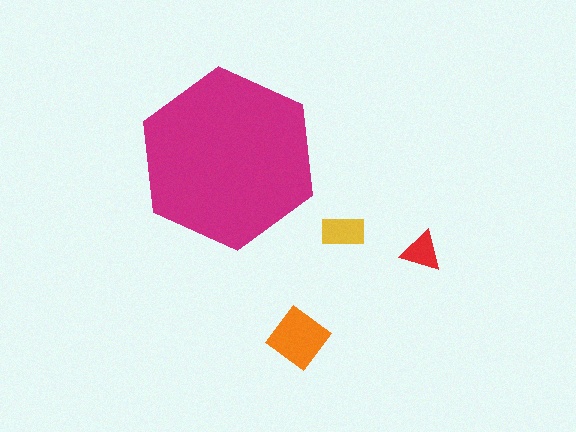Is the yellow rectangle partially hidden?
No, the yellow rectangle is fully visible.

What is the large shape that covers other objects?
A magenta hexagon.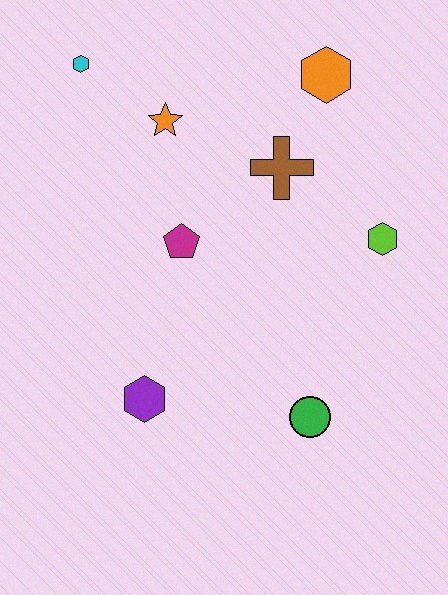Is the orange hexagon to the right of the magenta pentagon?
Yes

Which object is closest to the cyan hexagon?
The orange star is closest to the cyan hexagon.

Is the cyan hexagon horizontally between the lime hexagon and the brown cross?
No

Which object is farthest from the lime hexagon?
The cyan hexagon is farthest from the lime hexagon.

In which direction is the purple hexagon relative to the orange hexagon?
The purple hexagon is below the orange hexagon.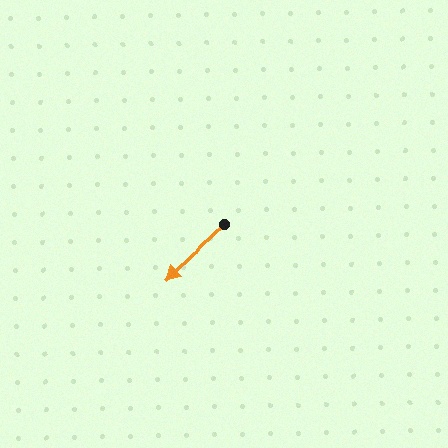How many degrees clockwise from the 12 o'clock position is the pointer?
Approximately 227 degrees.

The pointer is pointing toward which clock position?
Roughly 8 o'clock.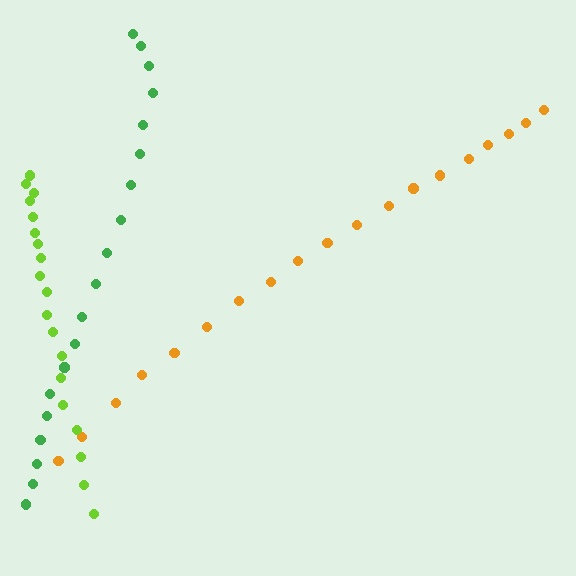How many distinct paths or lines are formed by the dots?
There are 3 distinct paths.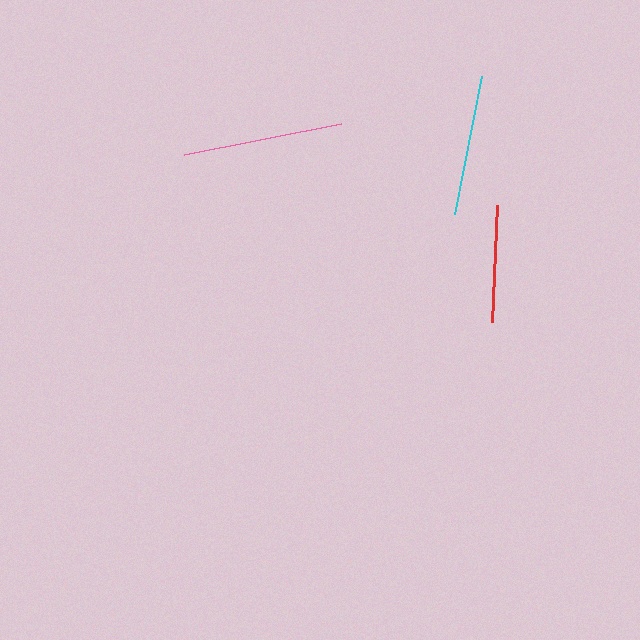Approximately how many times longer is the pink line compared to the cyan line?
The pink line is approximately 1.1 times the length of the cyan line.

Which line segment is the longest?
The pink line is the longest at approximately 160 pixels.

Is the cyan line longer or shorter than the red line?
The cyan line is longer than the red line.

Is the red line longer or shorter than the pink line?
The pink line is longer than the red line.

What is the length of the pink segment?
The pink segment is approximately 160 pixels long.